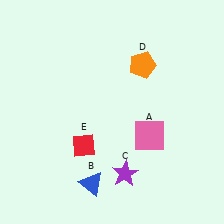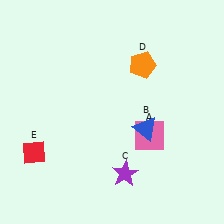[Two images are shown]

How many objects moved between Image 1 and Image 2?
2 objects moved between the two images.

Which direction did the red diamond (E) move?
The red diamond (E) moved left.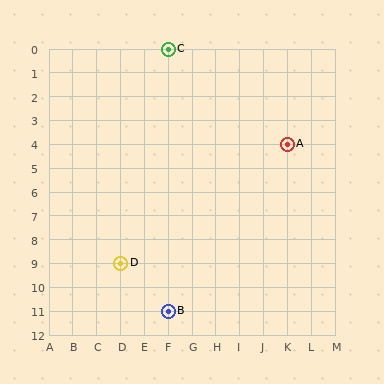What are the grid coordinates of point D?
Point D is at grid coordinates (D, 9).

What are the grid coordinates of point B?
Point B is at grid coordinates (F, 11).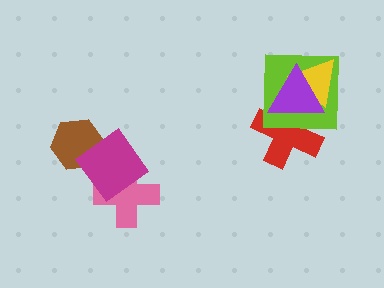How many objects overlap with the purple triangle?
3 objects overlap with the purple triangle.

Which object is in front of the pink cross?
The magenta diamond is in front of the pink cross.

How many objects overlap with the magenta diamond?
2 objects overlap with the magenta diamond.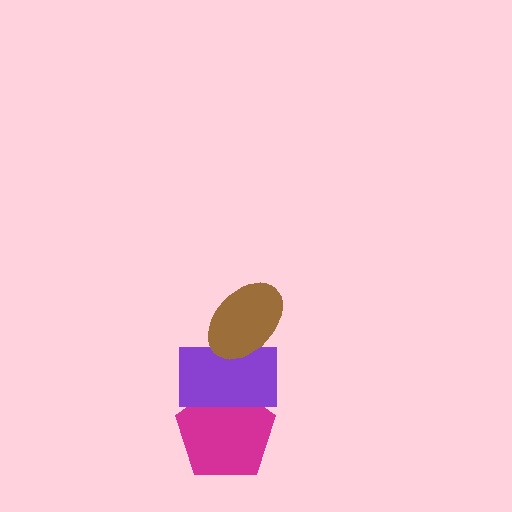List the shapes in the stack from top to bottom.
From top to bottom: the brown ellipse, the purple rectangle, the magenta pentagon.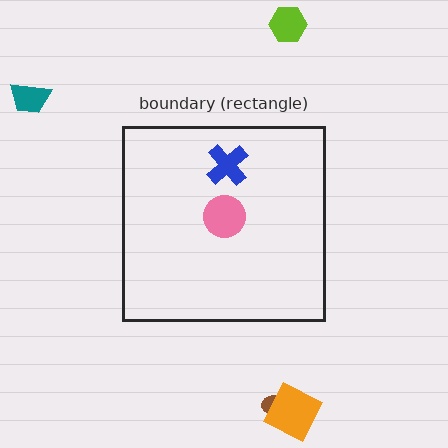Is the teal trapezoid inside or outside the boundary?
Outside.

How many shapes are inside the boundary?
2 inside, 4 outside.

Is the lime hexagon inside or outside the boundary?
Outside.